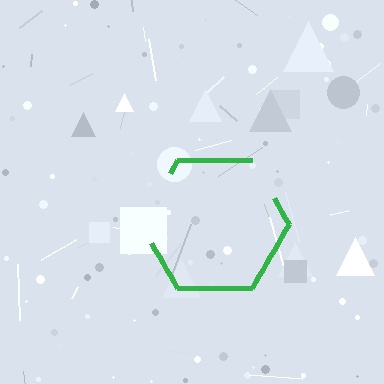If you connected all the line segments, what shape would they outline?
They would outline a hexagon.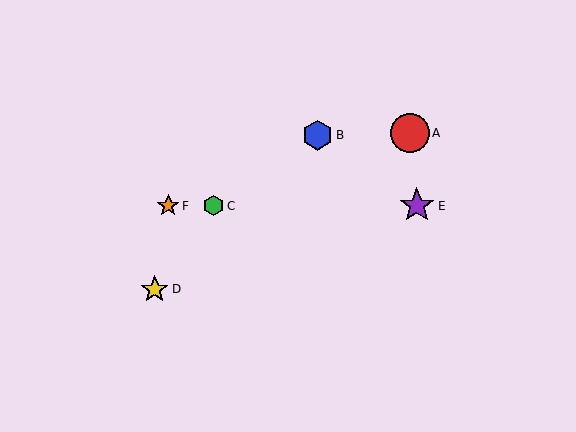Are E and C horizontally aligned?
Yes, both are at y≈206.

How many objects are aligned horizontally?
3 objects (C, E, F) are aligned horizontally.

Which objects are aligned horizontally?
Objects C, E, F are aligned horizontally.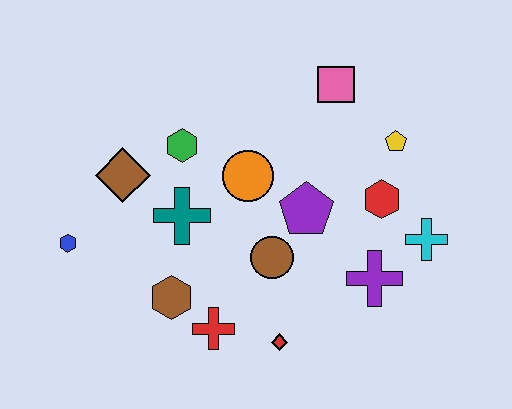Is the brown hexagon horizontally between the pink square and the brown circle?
No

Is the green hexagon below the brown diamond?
No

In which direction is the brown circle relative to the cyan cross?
The brown circle is to the left of the cyan cross.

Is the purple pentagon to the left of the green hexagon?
No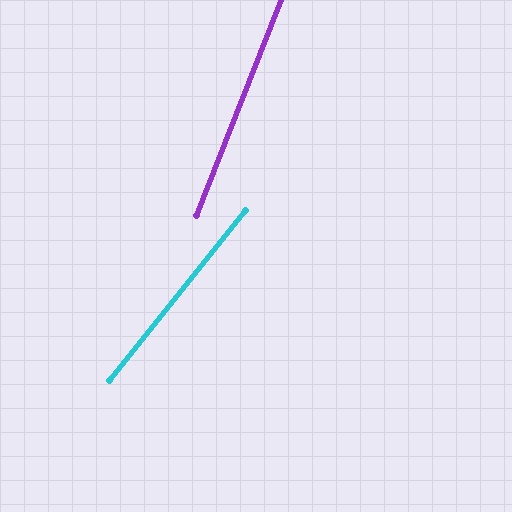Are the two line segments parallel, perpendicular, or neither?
Neither parallel nor perpendicular — they differ by about 17°.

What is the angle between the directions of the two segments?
Approximately 17 degrees.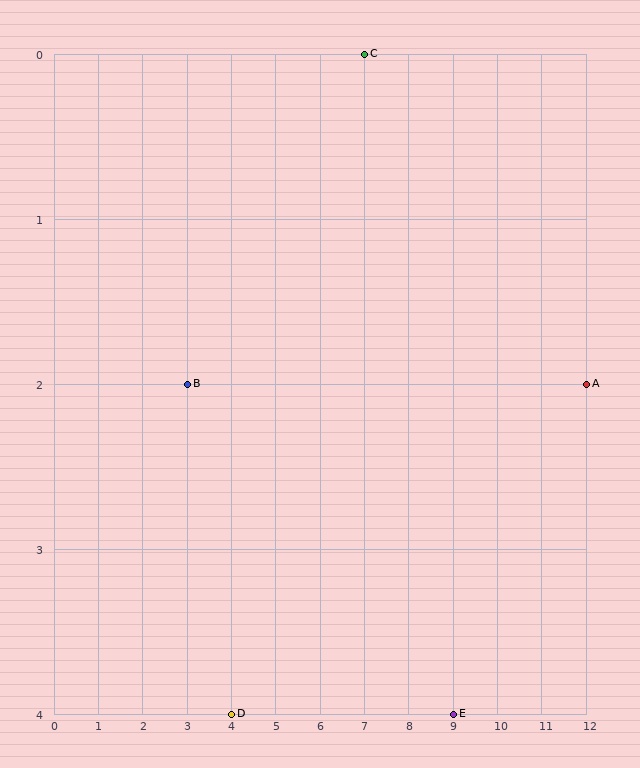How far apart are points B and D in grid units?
Points B and D are 1 column and 2 rows apart (about 2.2 grid units diagonally).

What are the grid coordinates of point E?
Point E is at grid coordinates (9, 4).